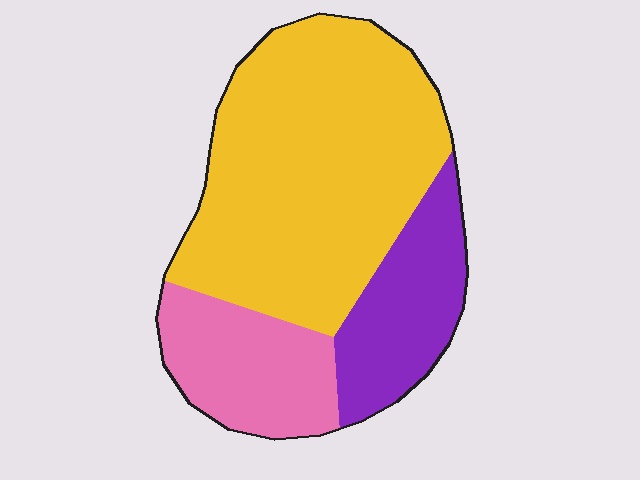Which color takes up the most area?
Yellow, at roughly 60%.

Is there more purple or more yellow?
Yellow.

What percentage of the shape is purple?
Purple takes up about one fifth (1/5) of the shape.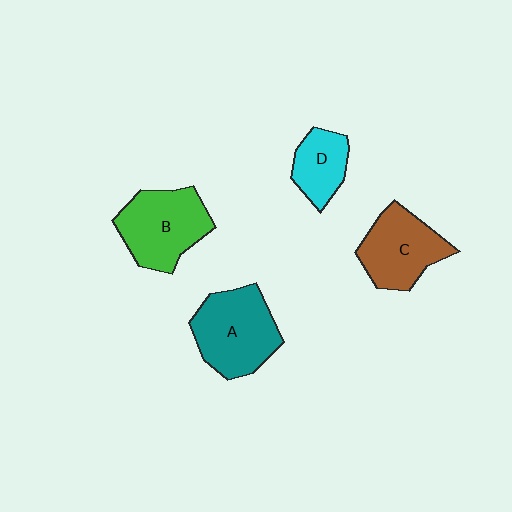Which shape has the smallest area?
Shape D (cyan).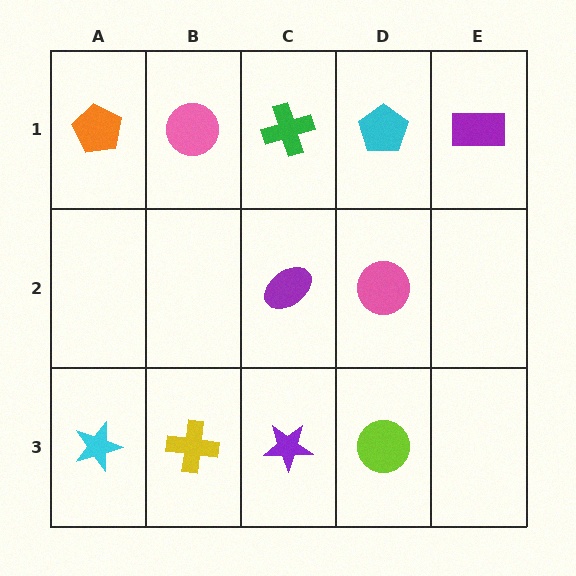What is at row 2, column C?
A purple ellipse.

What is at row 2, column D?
A pink circle.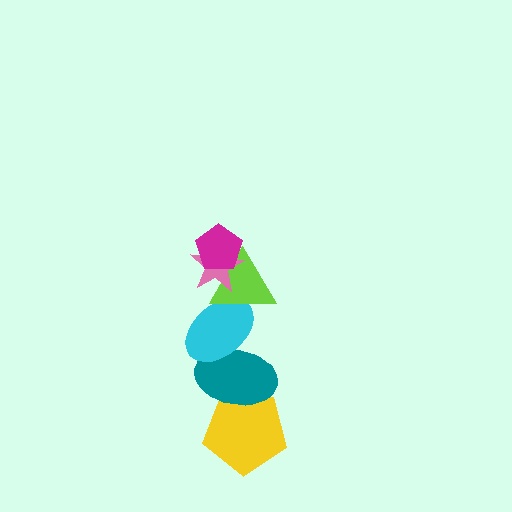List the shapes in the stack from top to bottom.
From top to bottom: the magenta pentagon, the pink star, the lime triangle, the cyan ellipse, the teal ellipse, the yellow pentagon.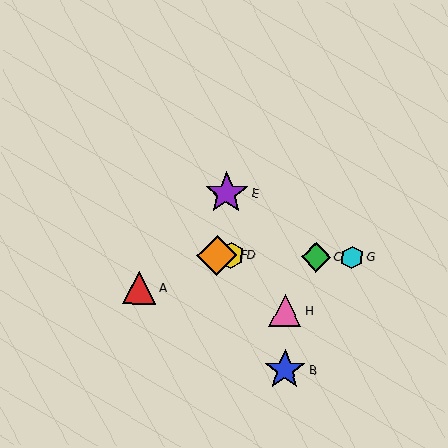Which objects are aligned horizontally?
Objects C, D, F, G are aligned horizontally.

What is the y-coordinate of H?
Object H is at y≈311.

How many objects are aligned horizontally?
4 objects (C, D, F, G) are aligned horizontally.